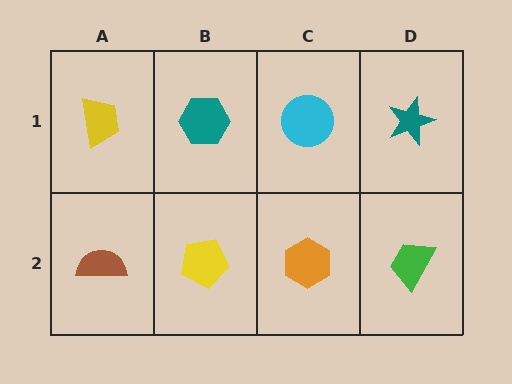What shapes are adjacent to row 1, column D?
A green trapezoid (row 2, column D), a cyan circle (row 1, column C).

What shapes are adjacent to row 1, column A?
A brown semicircle (row 2, column A), a teal hexagon (row 1, column B).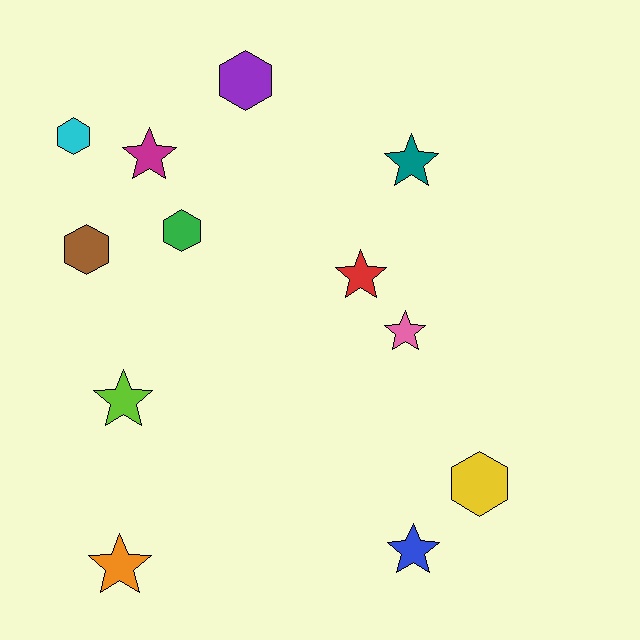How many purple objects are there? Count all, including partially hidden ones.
There is 1 purple object.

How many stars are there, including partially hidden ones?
There are 7 stars.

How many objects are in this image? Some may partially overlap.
There are 12 objects.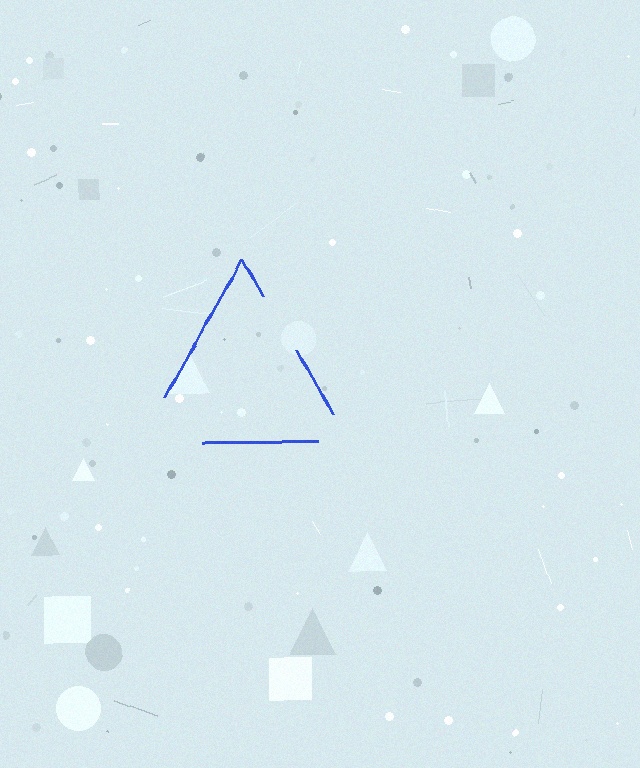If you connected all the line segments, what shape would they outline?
They would outline a triangle.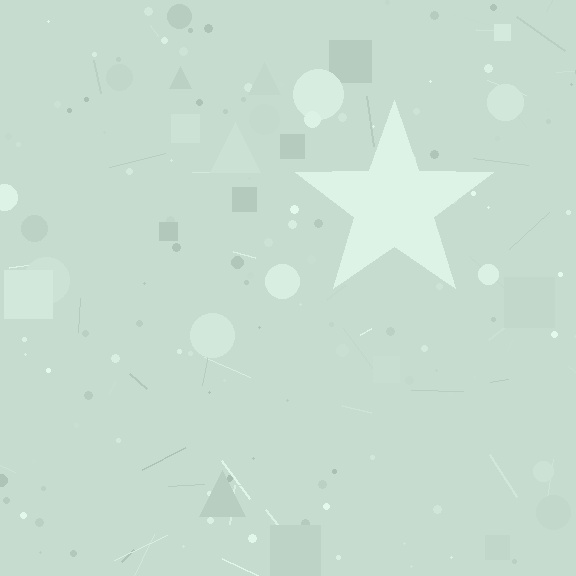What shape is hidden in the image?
A star is hidden in the image.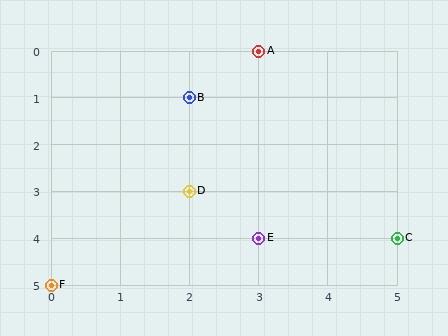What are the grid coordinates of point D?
Point D is at grid coordinates (2, 3).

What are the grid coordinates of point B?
Point B is at grid coordinates (2, 1).